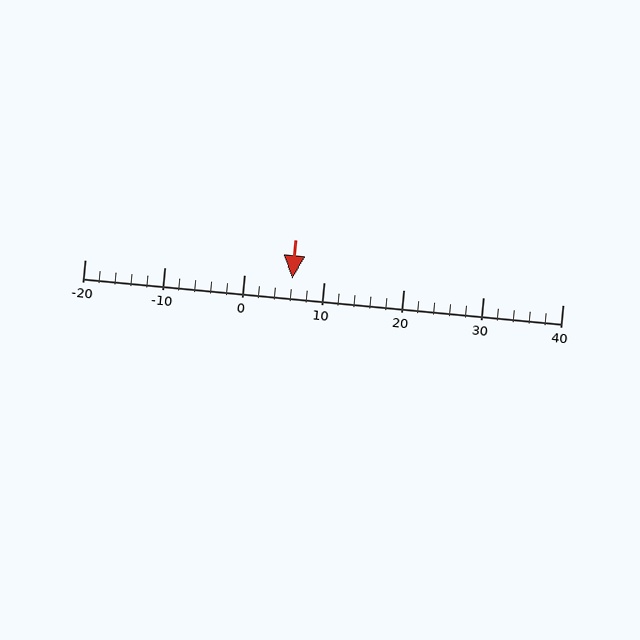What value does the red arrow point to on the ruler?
The red arrow points to approximately 6.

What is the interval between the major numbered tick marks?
The major tick marks are spaced 10 units apart.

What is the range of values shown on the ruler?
The ruler shows values from -20 to 40.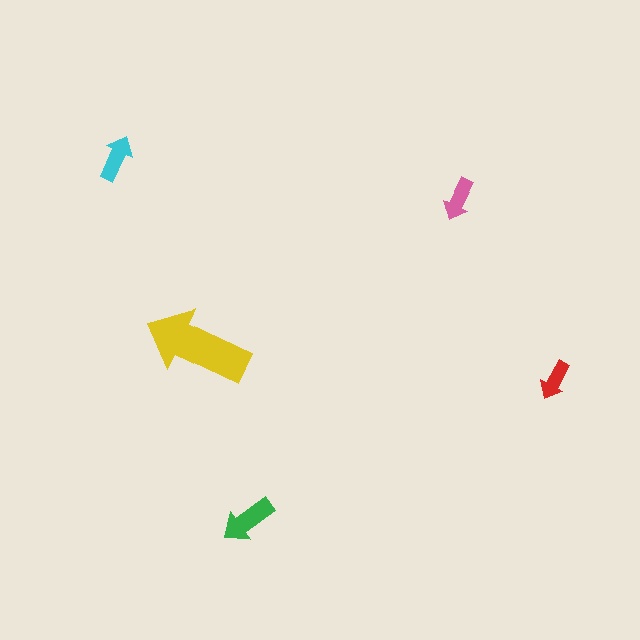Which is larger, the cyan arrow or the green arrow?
The green one.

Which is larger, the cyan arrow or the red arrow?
The cyan one.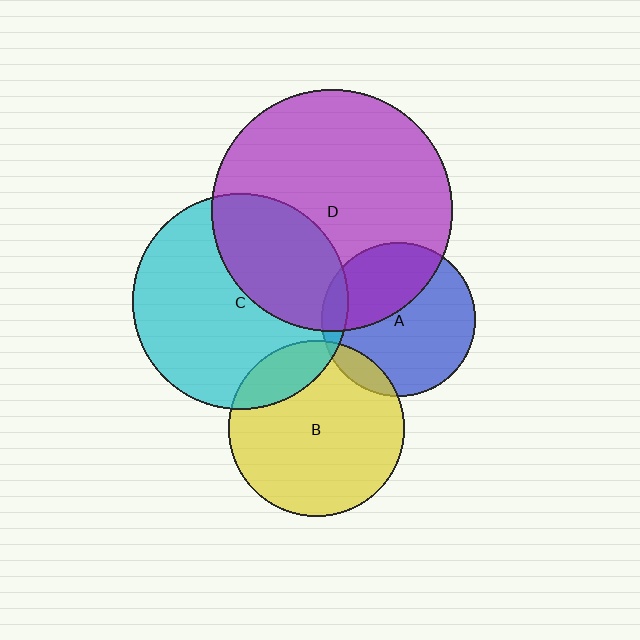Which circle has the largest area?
Circle D (purple).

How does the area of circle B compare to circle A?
Approximately 1.3 times.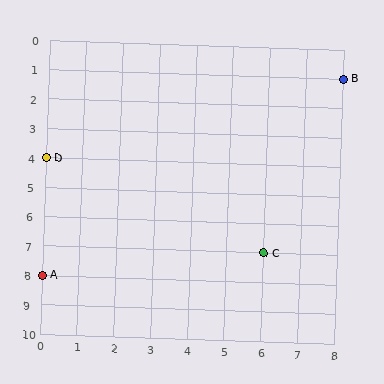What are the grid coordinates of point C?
Point C is at grid coordinates (6, 7).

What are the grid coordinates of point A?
Point A is at grid coordinates (0, 8).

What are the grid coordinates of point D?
Point D is at grid coordinates (0, 4).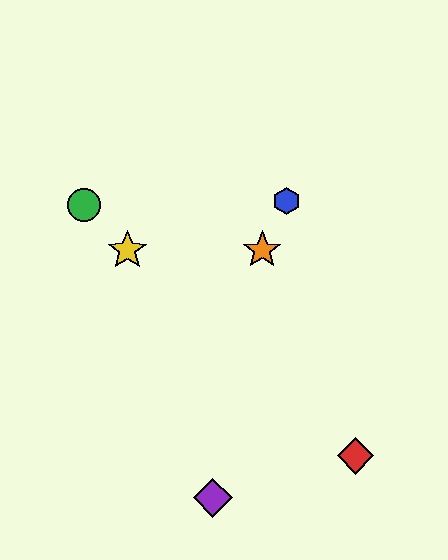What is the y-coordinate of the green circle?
The green circle is at y≈205.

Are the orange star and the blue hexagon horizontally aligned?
No, the orange star is at y≈250 and the blue hexagon is at y≈201.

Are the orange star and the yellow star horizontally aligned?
Yes, both are at y≈250.